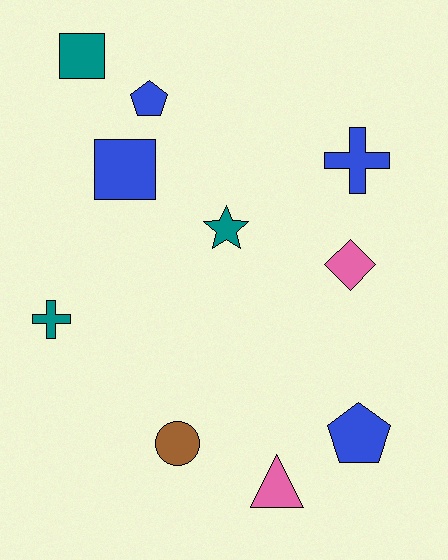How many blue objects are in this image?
There are 4 blue objects.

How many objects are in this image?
There are 10 objects.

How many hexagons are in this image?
There are no hexagons.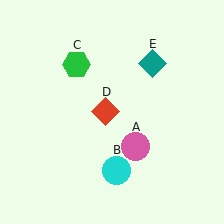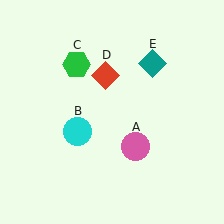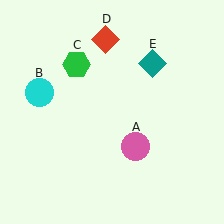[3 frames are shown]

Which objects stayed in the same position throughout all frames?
Pink circle (object A) and green hexagon (object C) and teal diamond (object E) remained stationary.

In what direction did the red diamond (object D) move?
The red diamond (object D) moved up.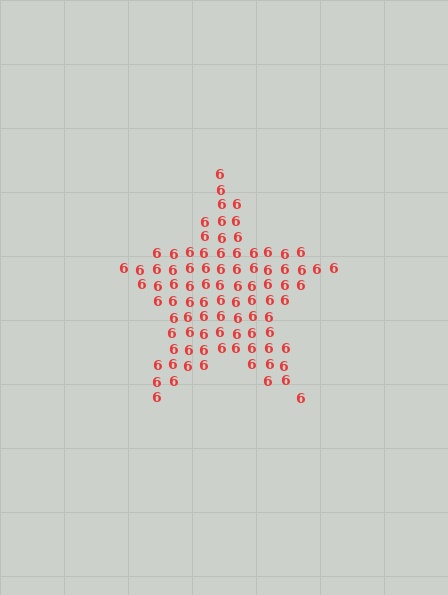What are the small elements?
The small elements are digit 6's.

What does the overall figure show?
The overall figure shows a star.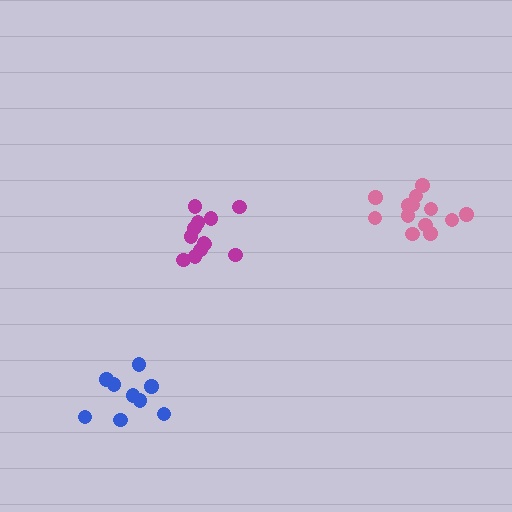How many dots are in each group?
Group 1: 13 dots, Group 2: 9 dots, Group 3: 12 dots (34 total).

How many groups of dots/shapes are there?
There are 3 groups.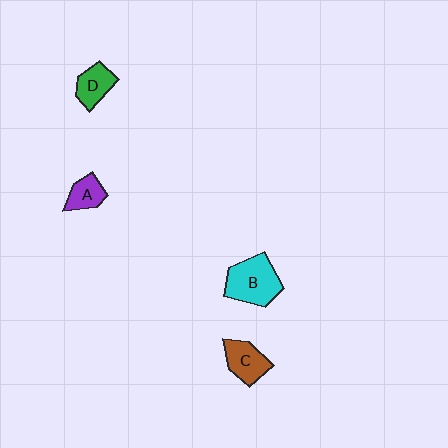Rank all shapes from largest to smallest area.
From largest to smallest: B (cyan), C (brown), D (green), A (purple).